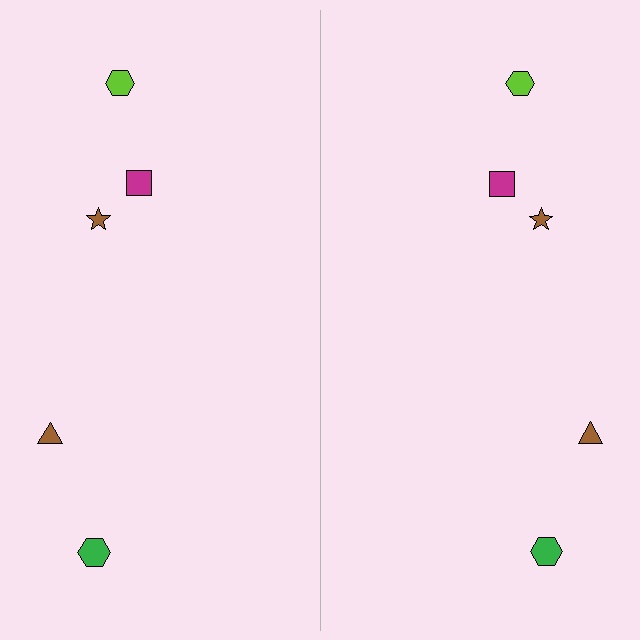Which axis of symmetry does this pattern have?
The pattern has a vertical axis of symmetry running through the center of the image.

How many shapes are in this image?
There are 10 shapes in this image.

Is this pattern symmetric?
Yes, this pattern has bilateral (reflection) symmetry.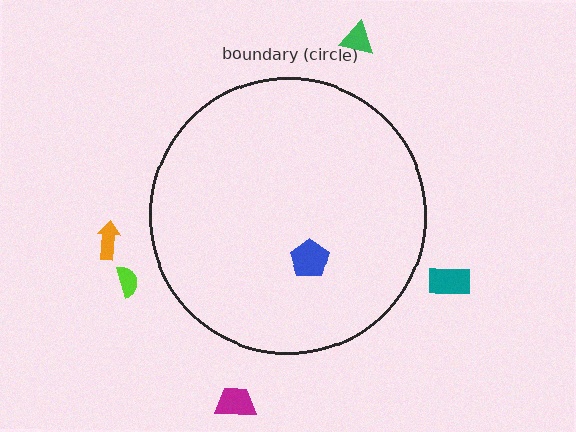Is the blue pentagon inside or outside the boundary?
Inside.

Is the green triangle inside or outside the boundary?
Outside.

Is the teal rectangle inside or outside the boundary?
Outside.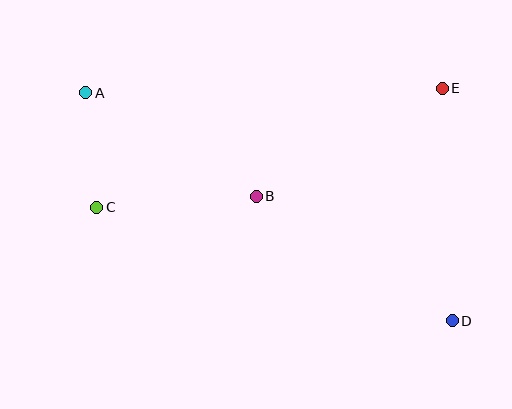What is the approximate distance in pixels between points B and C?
The distance between B and C is approximately 160 pixels.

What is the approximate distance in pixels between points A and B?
The distance between A and B is approximately 200 pixels.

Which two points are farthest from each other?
Points A and D are farthest from each other.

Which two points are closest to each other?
Points A and C are closest to each other.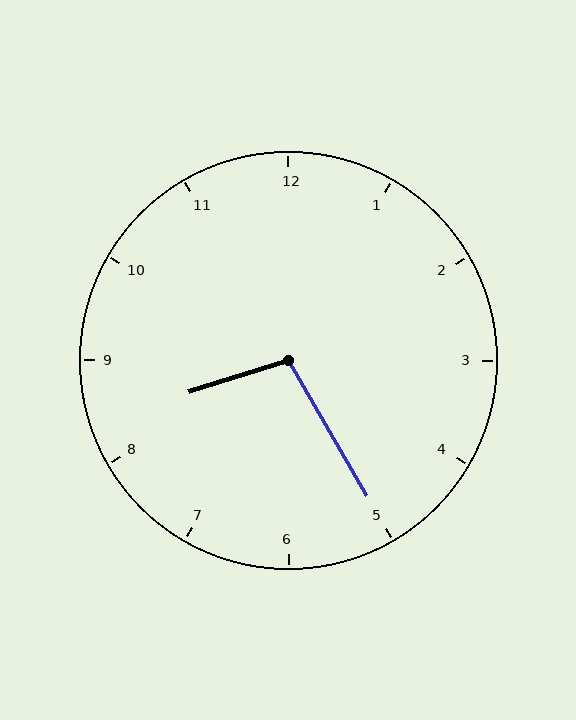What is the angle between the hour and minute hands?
Approximately 102 degrees.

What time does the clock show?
8:25.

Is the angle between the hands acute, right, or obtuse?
It is obtuse.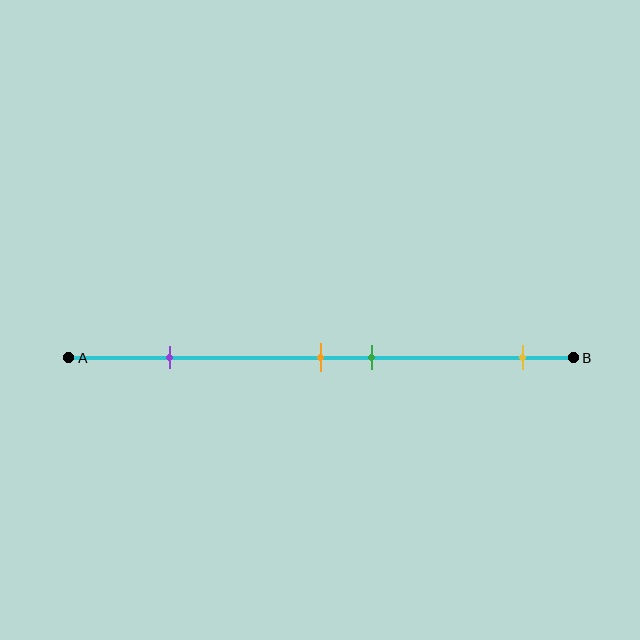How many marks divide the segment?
There are 4 marks dividing the segment.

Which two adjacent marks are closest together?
The orange and green marks are the closest adjacent pair.